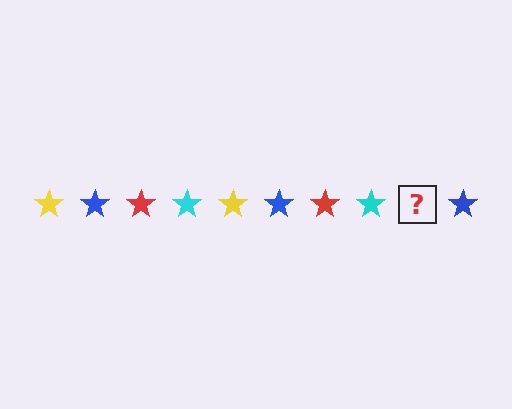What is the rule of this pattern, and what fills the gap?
The rule is that the pattern cycles through yellow, blue, red, cyan stars. The gap should be filled with a yellow star.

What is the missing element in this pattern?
The missing element is a yellow star.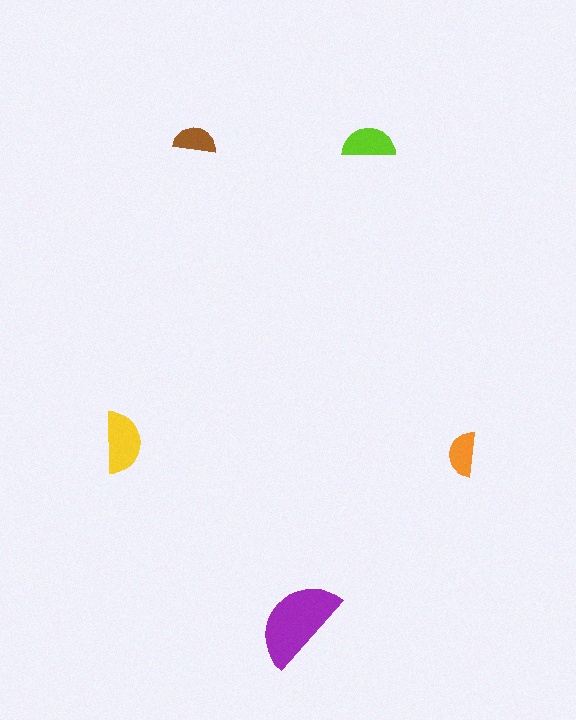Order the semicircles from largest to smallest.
the purple one, the yellow one, the lime one, the orange one, the brown one.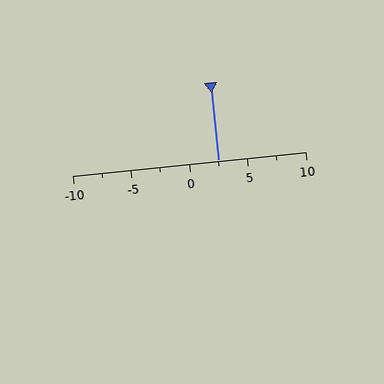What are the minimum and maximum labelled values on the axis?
The axis runs from -10 to 10.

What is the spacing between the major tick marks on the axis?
The major ticks are spaced 5 apart.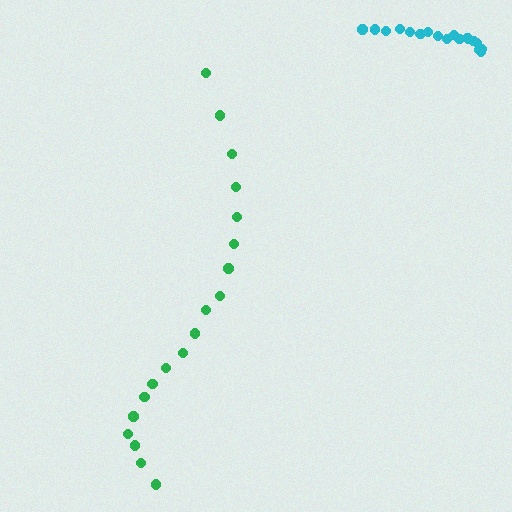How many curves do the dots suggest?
There are 2 distinct paths.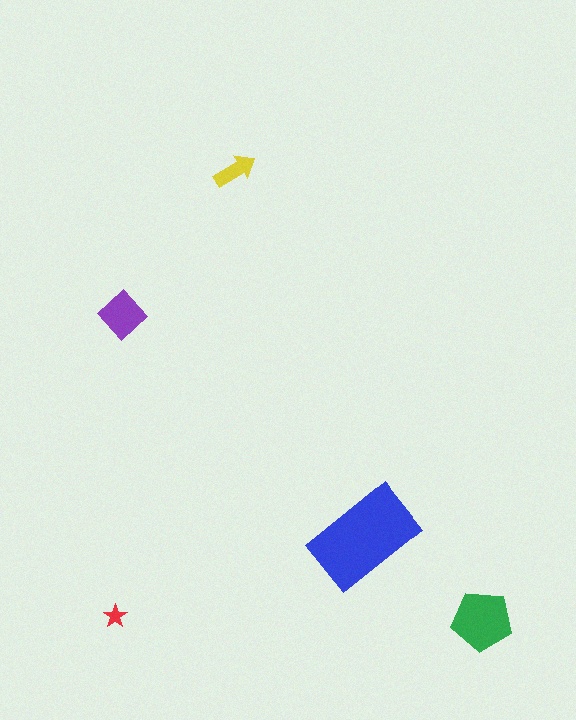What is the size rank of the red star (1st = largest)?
5th.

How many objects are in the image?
There are 5 objects in the image.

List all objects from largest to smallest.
The blue rectangle, the green pentagon, the purple diamond, the yellow arrow, the red star.